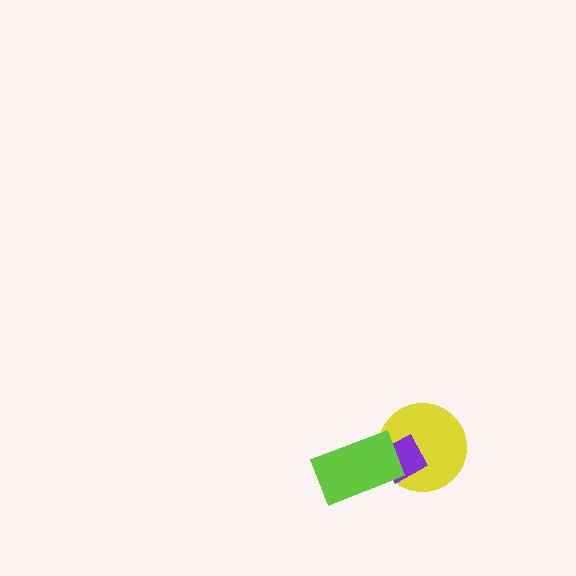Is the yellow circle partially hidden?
Yes, it is partially covered by another shape.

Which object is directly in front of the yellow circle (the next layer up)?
The purple diamond is directly in front of the yellow circle.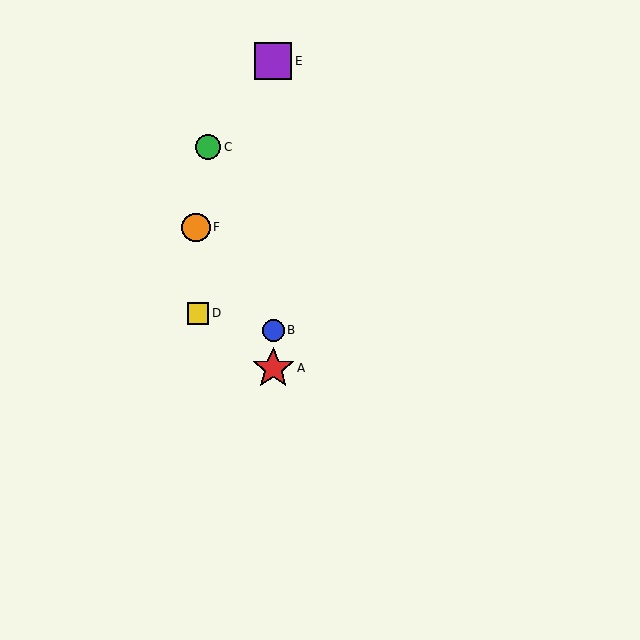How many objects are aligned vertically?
3 objects (A, B, E) are aligned vertically.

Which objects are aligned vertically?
Objects A, B, E are aligned vertically.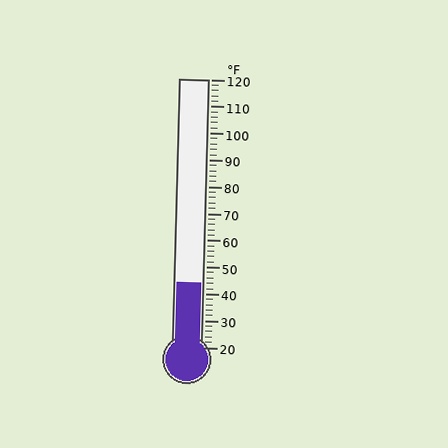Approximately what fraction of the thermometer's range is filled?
The thermometer is filled to approximately 25% of its range.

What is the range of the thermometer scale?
The thermometer scale ranges from 20°F to 120°F.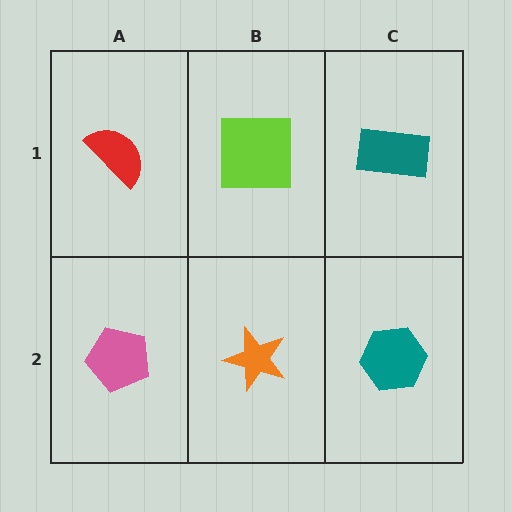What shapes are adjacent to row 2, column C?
A teal rectangle (row 1, column C), an orange star (row 2, column B).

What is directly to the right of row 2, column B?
A teal hexagon.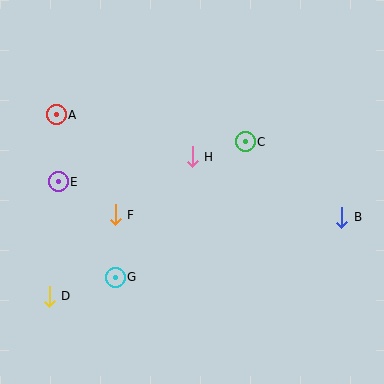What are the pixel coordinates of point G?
Point G is at (115, 277).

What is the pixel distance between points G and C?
The distance between G and C is 188 pixels.